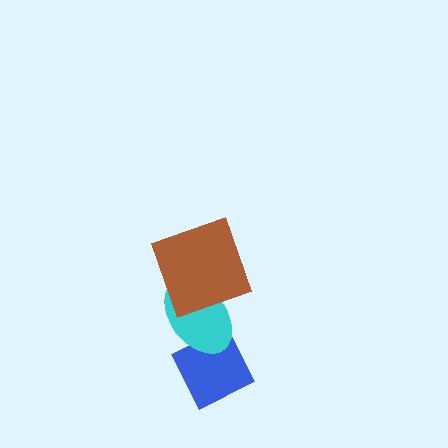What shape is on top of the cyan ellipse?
The brown square is on top of the cyan ellipse.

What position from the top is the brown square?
The brown square is 1st from the top.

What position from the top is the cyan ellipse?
The cyan ellipse is 2nd from the top.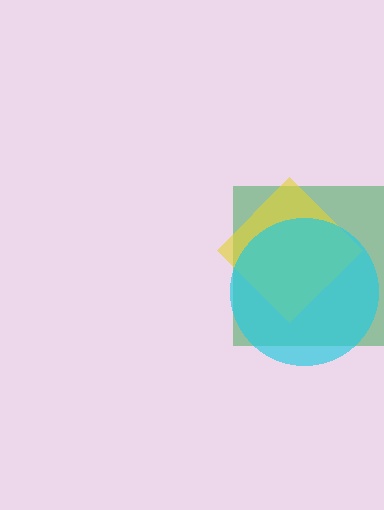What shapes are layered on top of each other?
The layered shapes are: a green square, a yellow diamond, a cyan circle.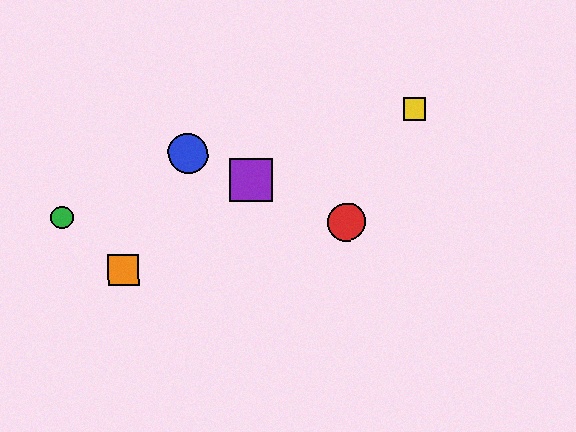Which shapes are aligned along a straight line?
The red circle, the blue circle, the purple square are aligned along a straight line.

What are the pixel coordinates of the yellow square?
The yellow square is at (415, 109).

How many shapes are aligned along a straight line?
3 shapes (the red circle, the blue circle, the purple square) are aligned along a straight line.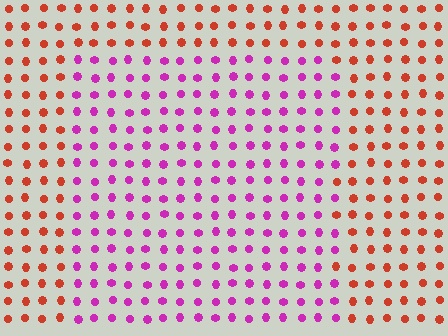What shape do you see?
I see a rectangle.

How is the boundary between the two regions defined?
The boundary is defined purely by a slight shift in hue (about 60 degrees). Spacing, size, and orientation are identical on both sides.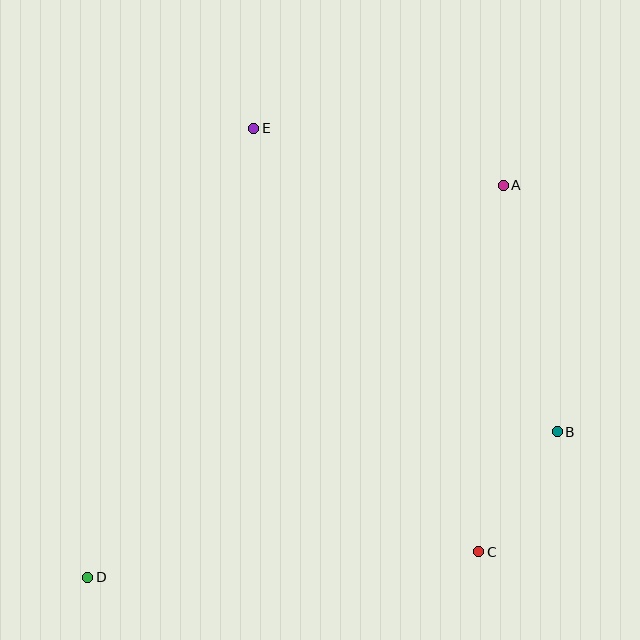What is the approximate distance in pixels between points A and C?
The distance between A and C is approximately 367 pixels.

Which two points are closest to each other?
Points B and C are closest to each other.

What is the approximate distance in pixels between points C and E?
The distance between C and E is approximately 480 pixels.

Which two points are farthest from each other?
Points A and D are farthest from each other.